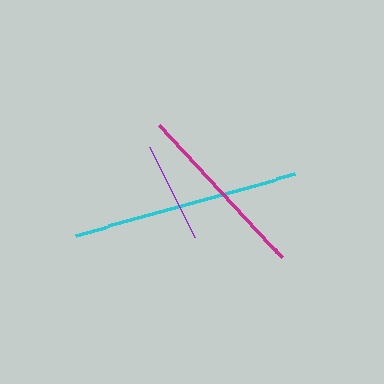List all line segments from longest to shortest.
From longest to shortest: cyan, magenta, purple.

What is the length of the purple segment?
The purple segment is approximately 100 pixels long.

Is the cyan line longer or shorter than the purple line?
The cyan line is longer than the purple line.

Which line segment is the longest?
The cyan line is the longest at approximately 227 pixels.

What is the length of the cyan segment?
The cyan segment is approximately 227 pixels long.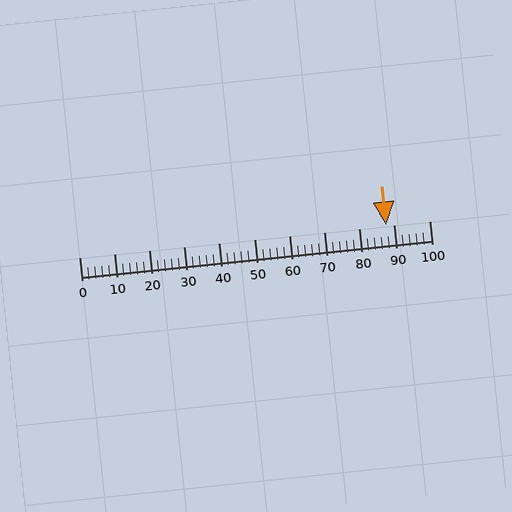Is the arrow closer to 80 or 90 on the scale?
The arrow is closer to 90.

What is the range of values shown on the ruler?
The ruler shows values from 0 to 100.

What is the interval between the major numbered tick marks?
The major tick marks are spaced 10 units apart.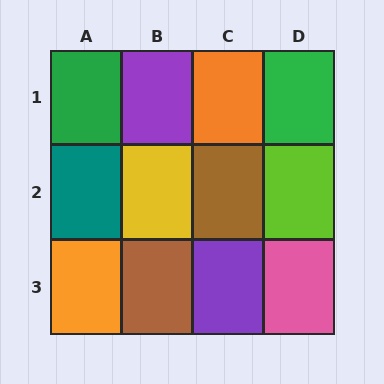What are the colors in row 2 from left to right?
Teal, yellow, brown, lime.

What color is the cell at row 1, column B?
Purple.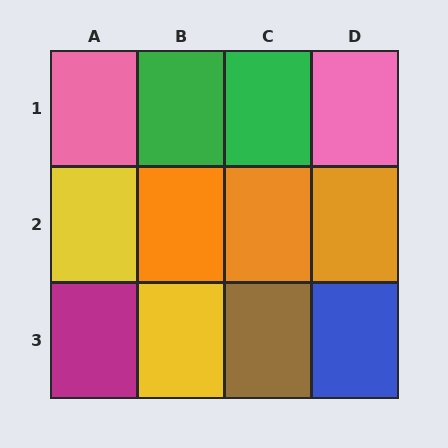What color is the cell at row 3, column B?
Yellow.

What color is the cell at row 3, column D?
Blue.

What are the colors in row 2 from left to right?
Yellow, orange, orange, orange.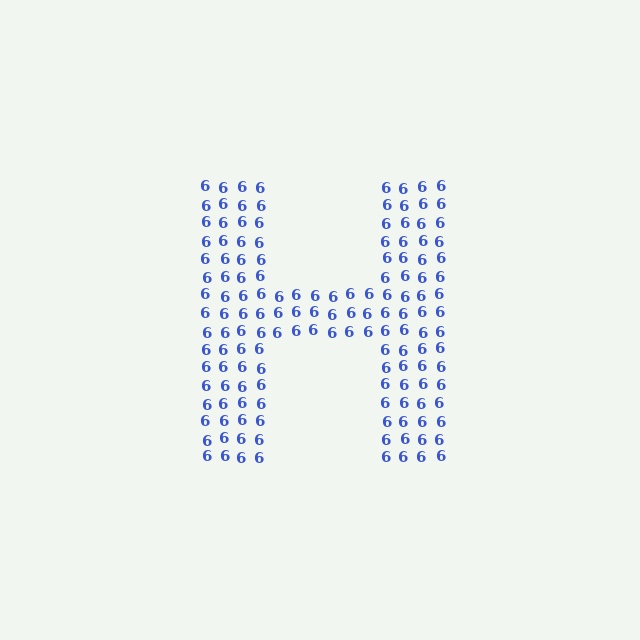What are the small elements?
The small elements are digit 6's.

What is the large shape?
The large shape is the letter H.